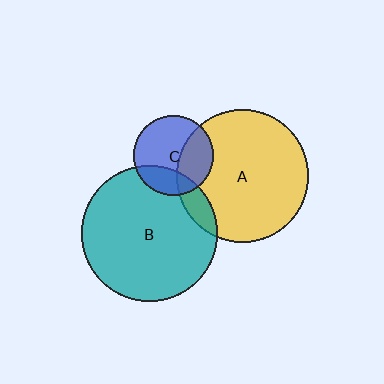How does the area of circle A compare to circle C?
Approximately 2.7 times.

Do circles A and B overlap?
Yes.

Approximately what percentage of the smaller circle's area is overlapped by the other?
Approximately 10%.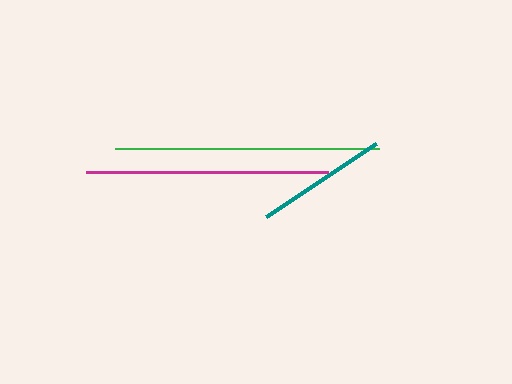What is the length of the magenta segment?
The magenta segment is approximately 242 pixels long.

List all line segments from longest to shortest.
From longest to shortest: green, magenta, teal.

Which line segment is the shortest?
The teal line is the shortest at approximately 133 pixels.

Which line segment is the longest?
The green line is the longest at approximately 264 pixels.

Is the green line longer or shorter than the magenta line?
The green line is longer than the magenta line.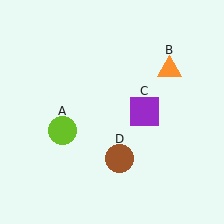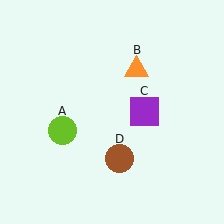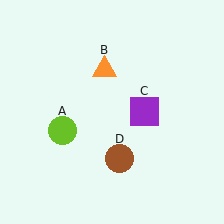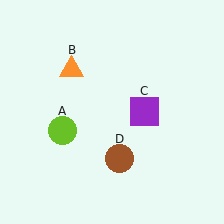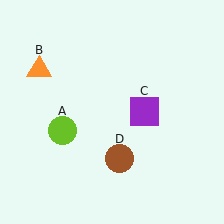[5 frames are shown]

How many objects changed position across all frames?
1 object changed position: orange triangle (object B).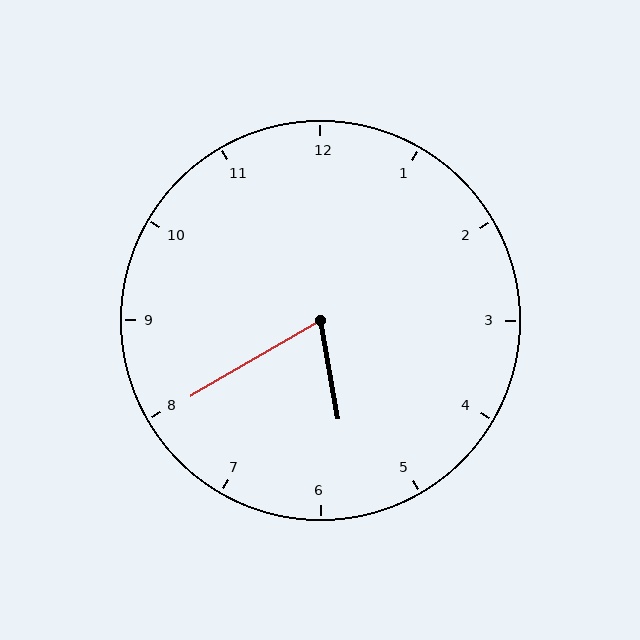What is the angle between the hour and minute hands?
Approximately 70 degrees.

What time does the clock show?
5:40.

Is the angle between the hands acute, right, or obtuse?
It is acute.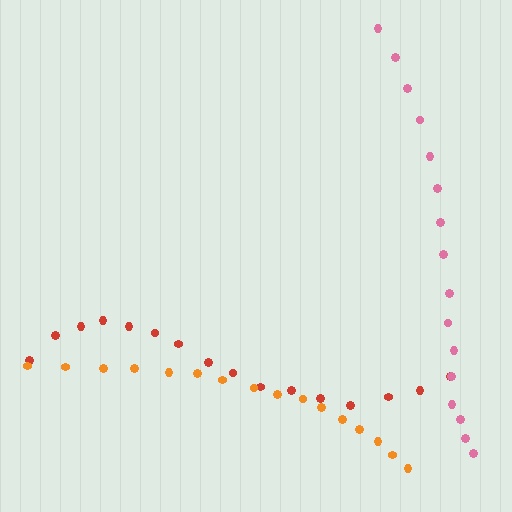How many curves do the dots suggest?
There are 3 distinct paths.